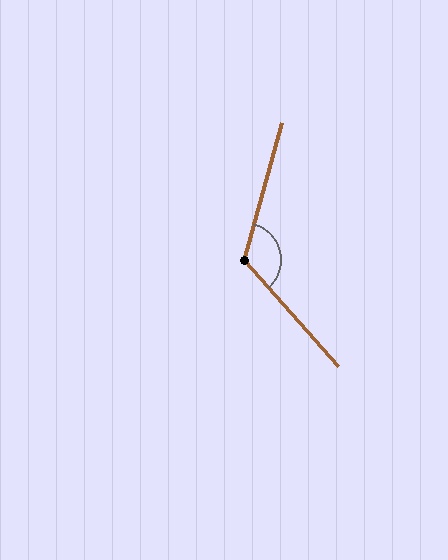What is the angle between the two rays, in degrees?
Approximately 123 degrees.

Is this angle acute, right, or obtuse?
It is obtuse.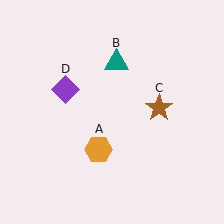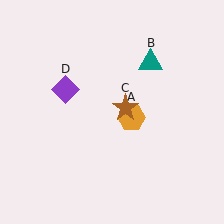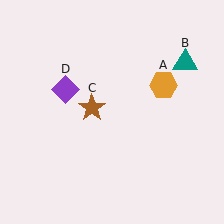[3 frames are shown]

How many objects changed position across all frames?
3 objects changed position: orange hexagon (object A), teal triangle (object B), brown star (object C).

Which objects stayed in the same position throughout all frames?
Purple diamond (object D) remained stationary.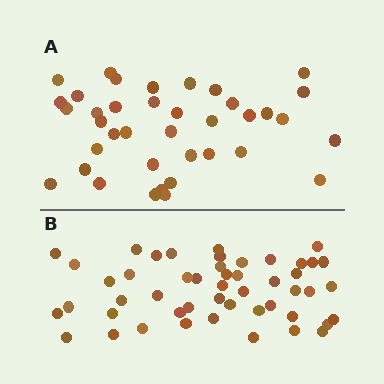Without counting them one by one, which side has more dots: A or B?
Region B (the bottom region) has more dots.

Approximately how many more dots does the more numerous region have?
Region B has roughly 12 or so more dots than region A.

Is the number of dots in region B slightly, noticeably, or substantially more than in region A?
Region B has noticeably more, but not dramatically so. The ratio is roughly 1.3 to 1.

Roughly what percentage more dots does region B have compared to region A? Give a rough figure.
About 30% more.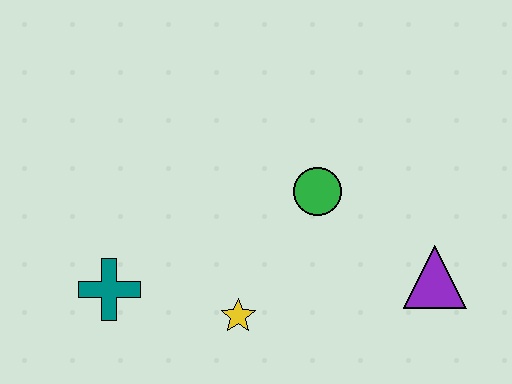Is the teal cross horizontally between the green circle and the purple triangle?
No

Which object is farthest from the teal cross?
The purple triangle is farthest from the teal cross.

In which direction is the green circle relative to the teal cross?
The green circle is to the right of the teal cross.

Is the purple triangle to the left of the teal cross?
No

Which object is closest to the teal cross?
The yellow star is closest to the teal cross.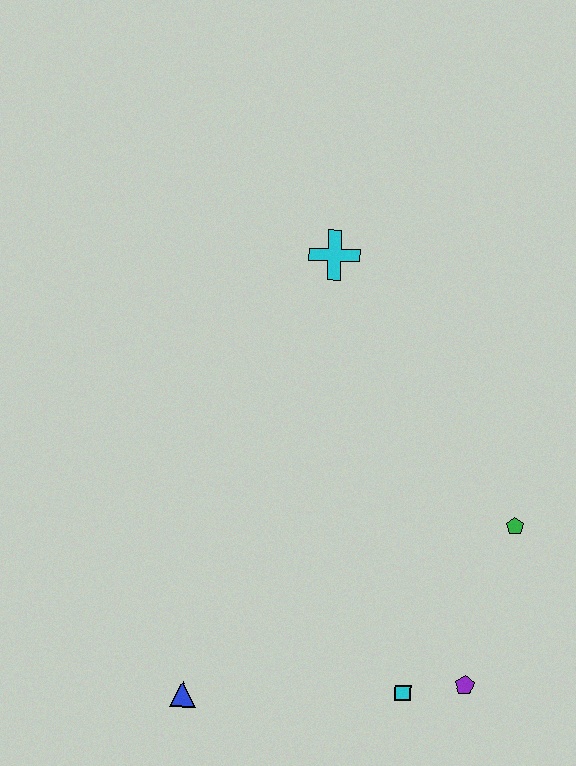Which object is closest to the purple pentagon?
The cyan square is closest to the purple pentagon.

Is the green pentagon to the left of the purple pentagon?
No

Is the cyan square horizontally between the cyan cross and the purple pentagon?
Yes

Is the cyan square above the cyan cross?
No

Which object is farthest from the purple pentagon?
The cyan cross is farthest from the purple pentagon.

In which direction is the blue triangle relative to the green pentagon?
The blue triangle is to the left of the green pentagon.